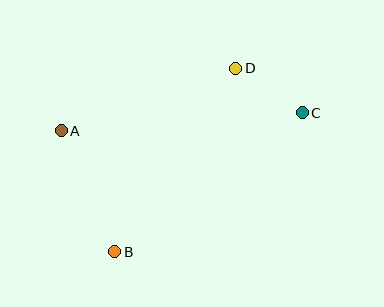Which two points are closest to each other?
Points C and D are closest to each other.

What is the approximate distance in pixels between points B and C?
The distance between B and C is approximately 233 pixels.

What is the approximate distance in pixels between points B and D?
The distance between B and D is approximately 219 pixels.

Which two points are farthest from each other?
Points A and C are farthest from each other.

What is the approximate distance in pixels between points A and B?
The distance between A and B is approximately 133 pixels.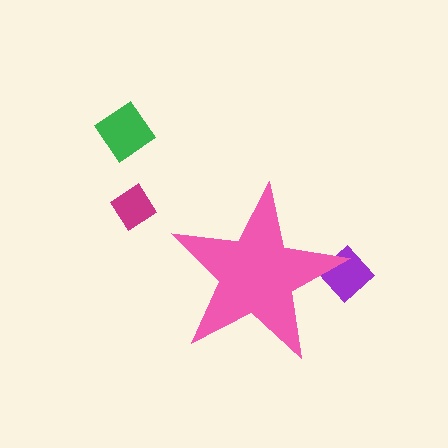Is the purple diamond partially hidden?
Yes, the purple diamond is partially hidden behind the pink star.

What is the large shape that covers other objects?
A pink star.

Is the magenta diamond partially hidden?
No, the magenta diamond is fully visible.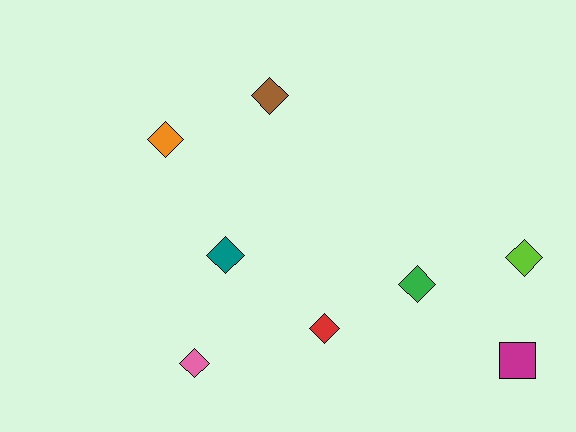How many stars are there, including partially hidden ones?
There are no stars.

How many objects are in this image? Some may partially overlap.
There are 8 objects.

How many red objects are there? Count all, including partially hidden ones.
There is 1 red object.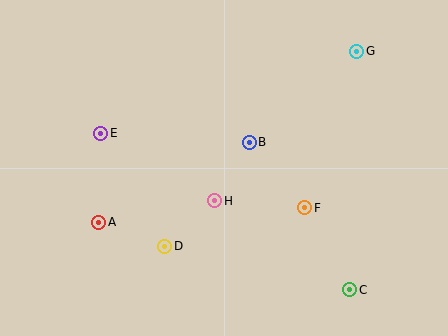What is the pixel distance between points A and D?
The distance between A and D is 70 pixels.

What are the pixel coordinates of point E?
Point E is at (101, 133).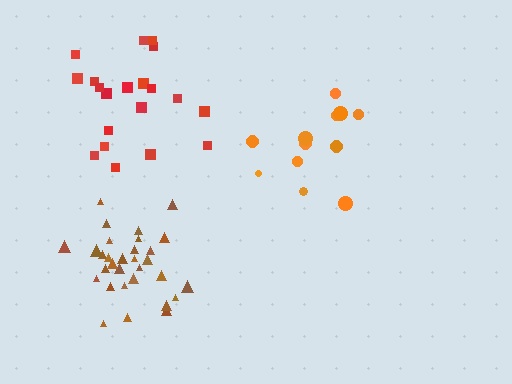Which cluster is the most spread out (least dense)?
Orange.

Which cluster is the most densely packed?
Brown.